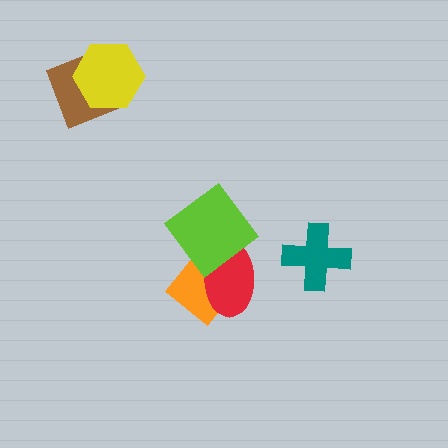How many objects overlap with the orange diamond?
2 objects overlap with the orange diamond.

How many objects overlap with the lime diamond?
2 objects overlap with the lime diamond.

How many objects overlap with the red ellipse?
2 objects overlap with the red ellipse.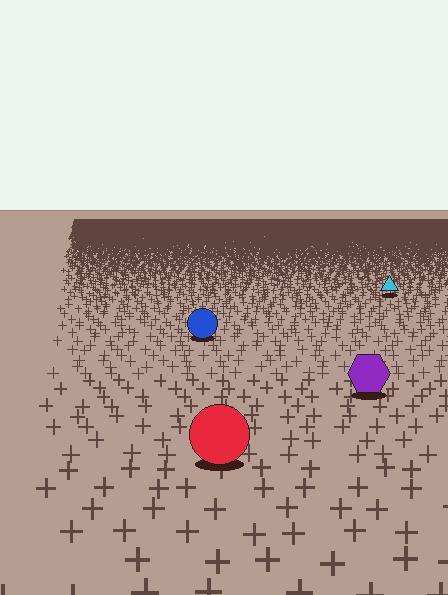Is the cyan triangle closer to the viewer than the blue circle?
No. The blue circle is closer — you can tell from the texture gradient: the ground texture is coarser near it.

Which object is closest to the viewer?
The red circle is closest. The texture marks near it are larger and more spread out.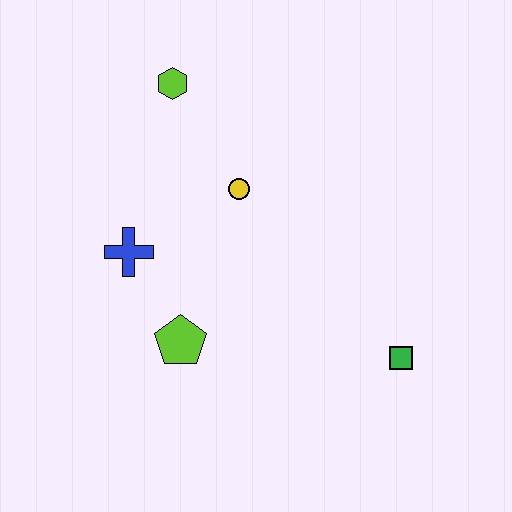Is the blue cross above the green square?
Yes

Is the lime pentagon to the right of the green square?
No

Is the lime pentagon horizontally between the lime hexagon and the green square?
Yes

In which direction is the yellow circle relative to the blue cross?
The yellow circle is to the right of the blue cross.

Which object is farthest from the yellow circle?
The green square is farthest from the yellow circle.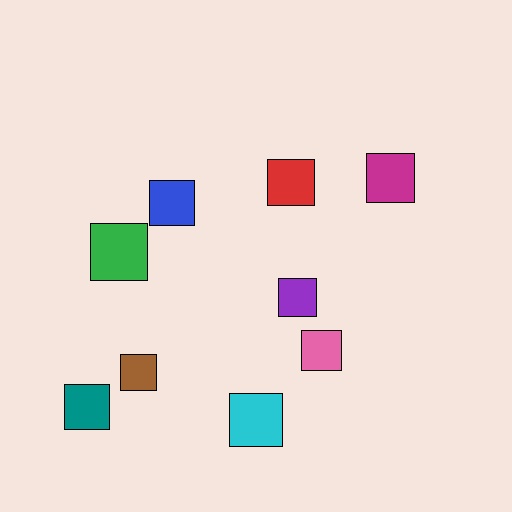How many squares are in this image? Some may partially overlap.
There are 9 squares.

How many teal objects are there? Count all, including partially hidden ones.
There is 1 teal object.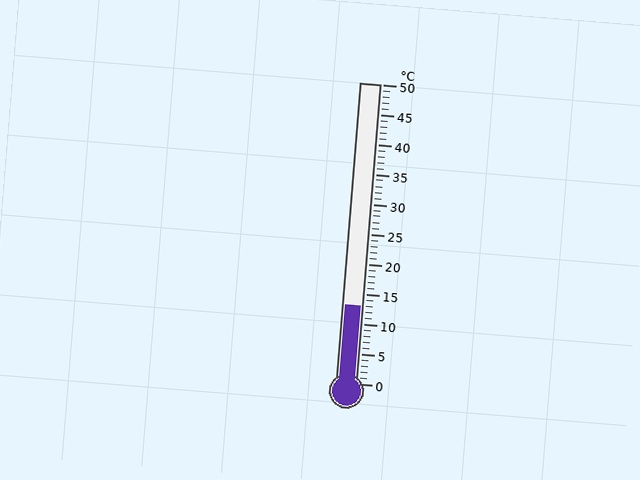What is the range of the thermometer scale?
The thermometer scale ranges from 0°C to 50°C.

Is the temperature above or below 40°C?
The temperature is below 40°C.